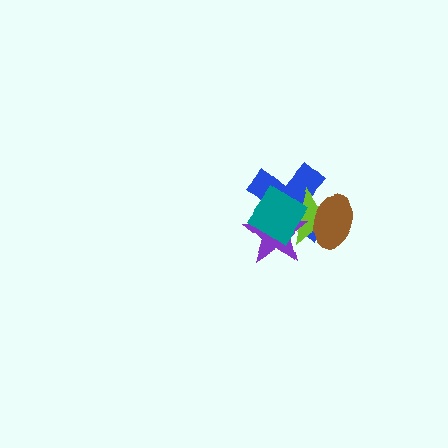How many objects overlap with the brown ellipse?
2 objects overlap with the brown ellipse.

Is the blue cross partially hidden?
Yes, it is partially covered by another shape.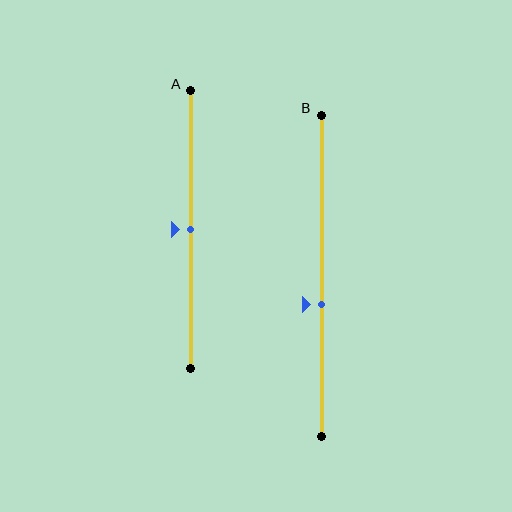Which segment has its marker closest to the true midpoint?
Segment A has its marker closest to the true midpoint.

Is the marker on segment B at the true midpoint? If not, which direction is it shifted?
No, the marker on segment B is shifted downward by about 9% of the segment length.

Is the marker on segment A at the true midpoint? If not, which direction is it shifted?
Yes, the marker on segment A is at the true midpoint.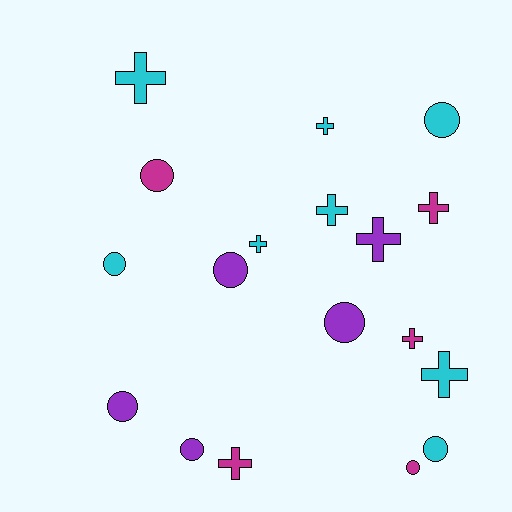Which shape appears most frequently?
Cross, with 9 objects.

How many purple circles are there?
There are 4 purple circles.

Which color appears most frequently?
Cyan, with 8 objects.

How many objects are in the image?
There are 18 objects.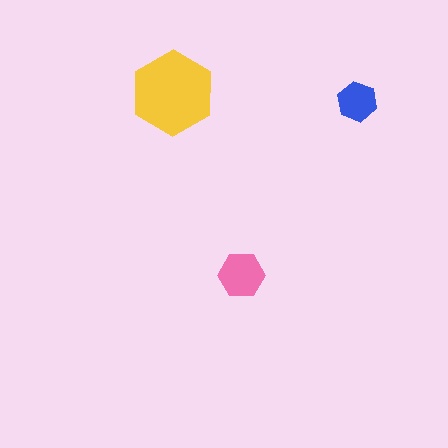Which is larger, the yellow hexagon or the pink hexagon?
The yellow one.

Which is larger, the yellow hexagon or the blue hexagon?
The yellow one.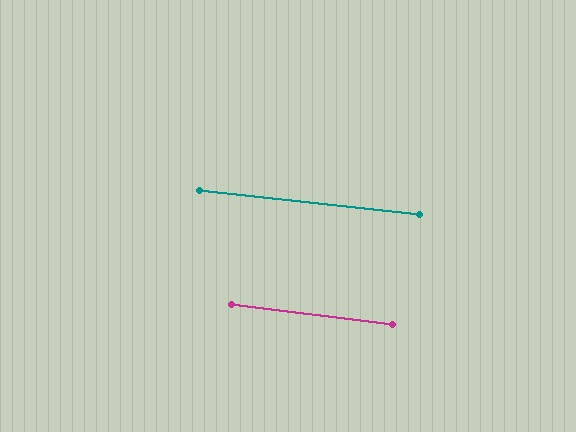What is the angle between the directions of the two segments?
Approximately 1 degree.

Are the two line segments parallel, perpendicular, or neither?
Parallel — their directions differ by only 0.8°.